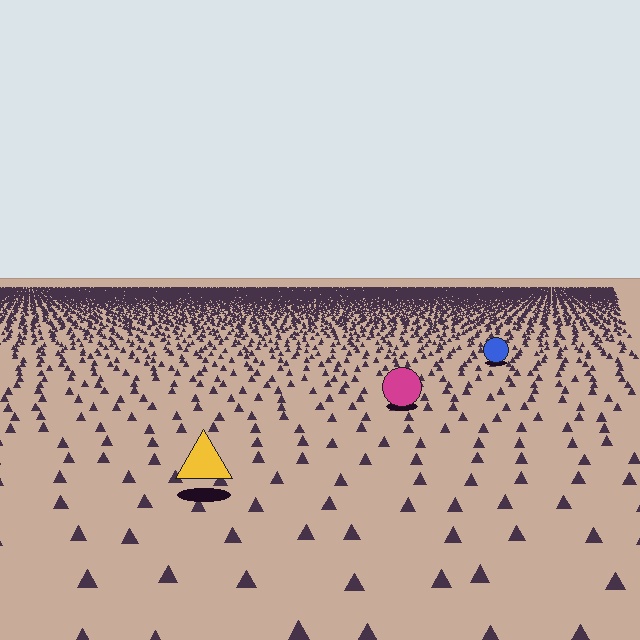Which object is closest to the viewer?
The yellow triangle is closest. The texture marks near it are larger and more spread out.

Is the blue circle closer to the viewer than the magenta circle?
No. The magenta circle is closer — you can tell from the texture gradient: the ground texture is coarser near it.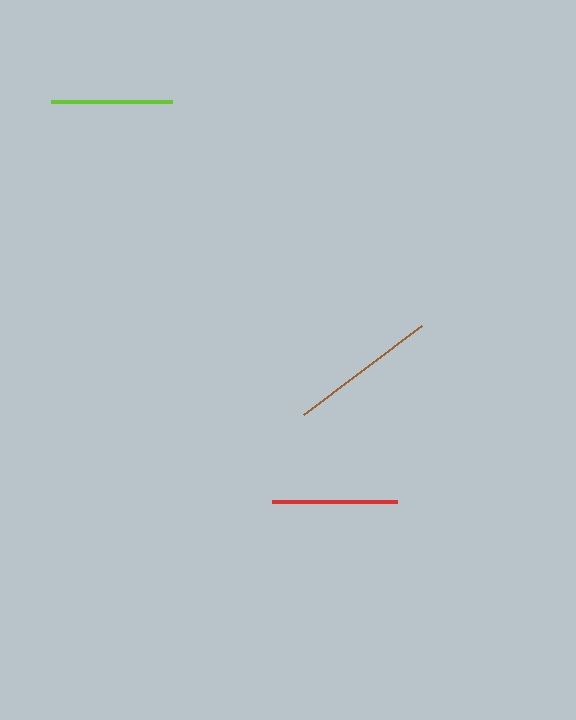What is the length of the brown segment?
The brown segment is approximately 147 pixels long.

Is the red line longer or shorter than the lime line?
The red line is longer than the lime line.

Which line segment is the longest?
The brown line is the longest at approximately 147 pixels.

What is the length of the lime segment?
The lime segment is approximately 121 pixels long.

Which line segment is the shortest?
The lime line is the shortest at approximately 121 pixels.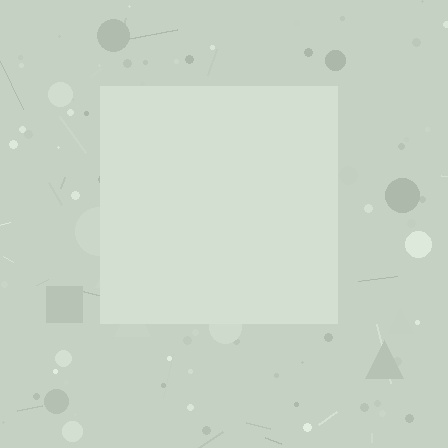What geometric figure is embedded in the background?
A square is embedded in the background.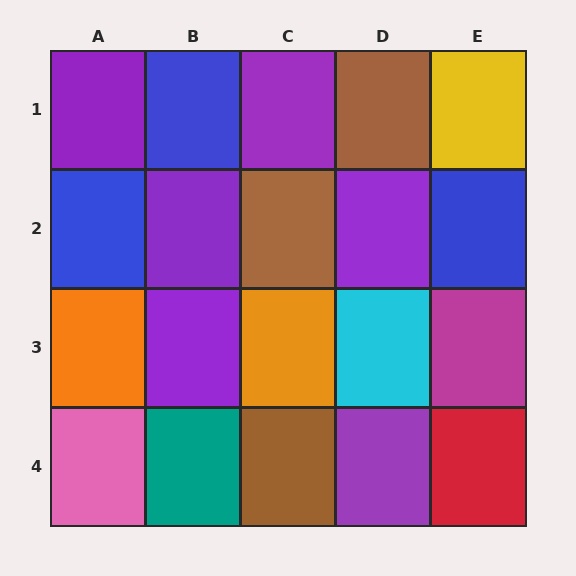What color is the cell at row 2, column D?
Purple.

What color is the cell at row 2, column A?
Blue.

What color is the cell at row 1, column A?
Purple.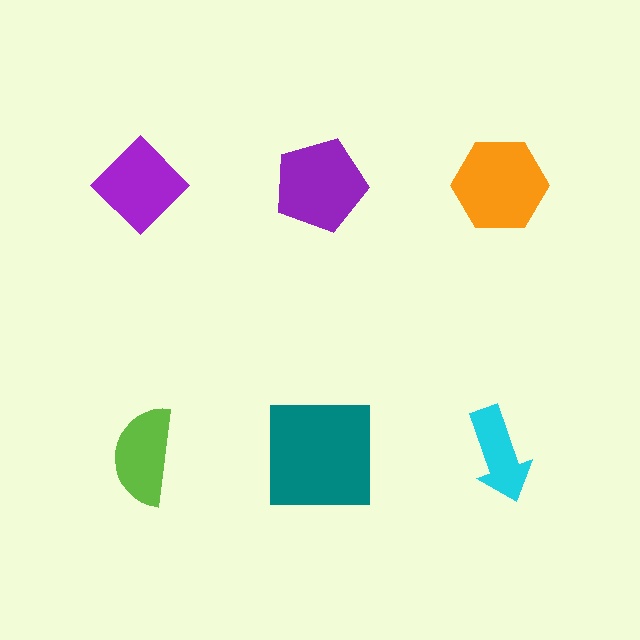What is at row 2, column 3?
A cyan arrow.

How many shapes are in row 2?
3 shapes.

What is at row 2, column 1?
A lime semicircle.